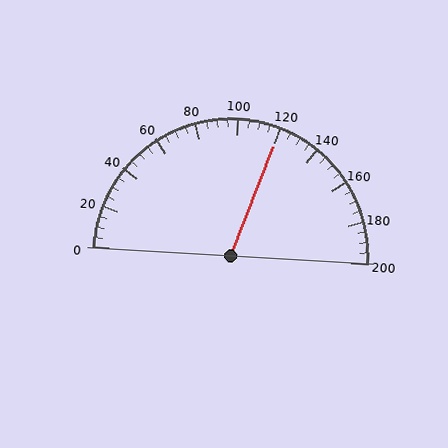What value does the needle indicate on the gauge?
The needle indicates approximately 120.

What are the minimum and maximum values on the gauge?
The gauge ranges from 0 to 200.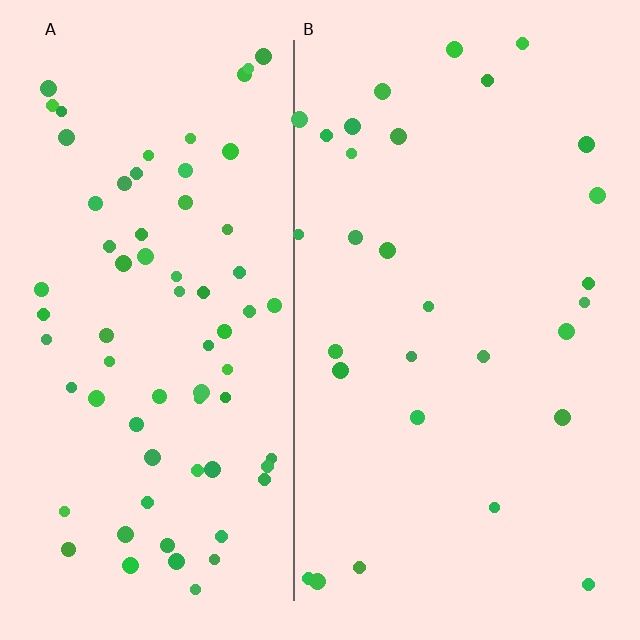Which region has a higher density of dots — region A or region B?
A (the left).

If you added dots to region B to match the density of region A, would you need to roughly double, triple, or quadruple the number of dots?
Approximately double.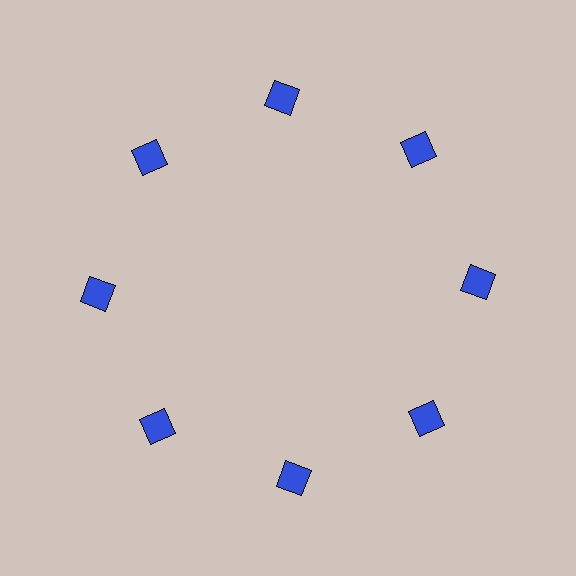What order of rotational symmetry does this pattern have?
This pattern has 8-fold rotational symmetry.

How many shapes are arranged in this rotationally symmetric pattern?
There are 8 shapes, arranged in 8 groups of 1.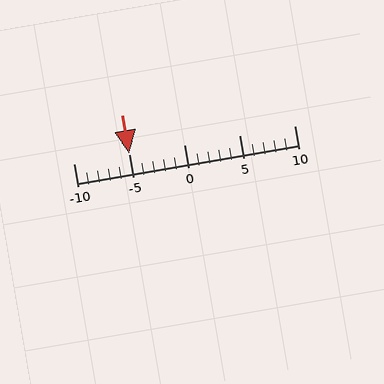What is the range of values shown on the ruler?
The ruler shows values from -10 to 10.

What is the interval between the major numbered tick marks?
The major tick marks are spaced 5 units apart.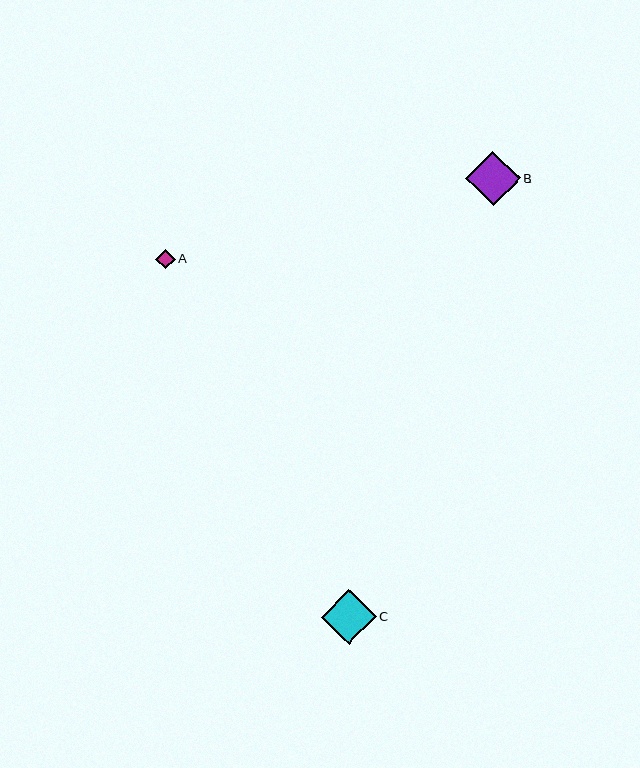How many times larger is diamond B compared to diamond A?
Diamond B is approximately 2.8 times the size of diamond A.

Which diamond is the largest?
Diamond C is the largest with a size of approximately 55 pixels.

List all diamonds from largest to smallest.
From largest to smallest: C, B, A.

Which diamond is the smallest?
Diamond A is the smallest with a size of approximately 19 pixels.